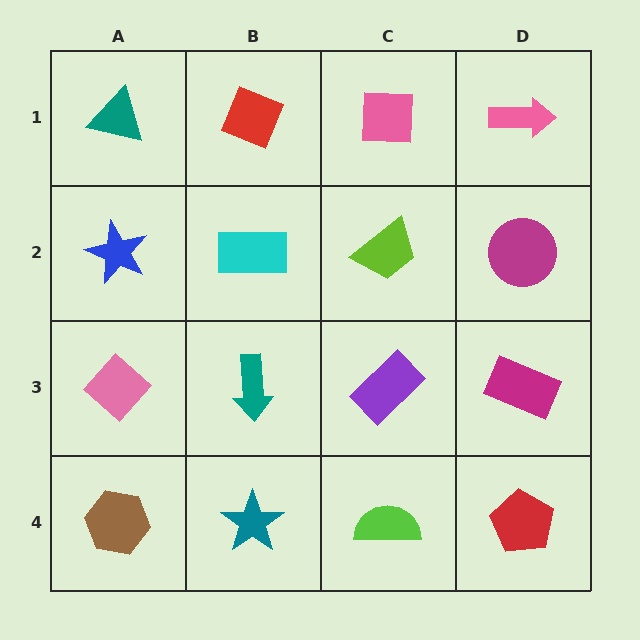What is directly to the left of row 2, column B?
A blue star.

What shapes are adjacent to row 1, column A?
A blue star (row 2, column A), a red diamond (row 1, column B).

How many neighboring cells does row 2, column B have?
4.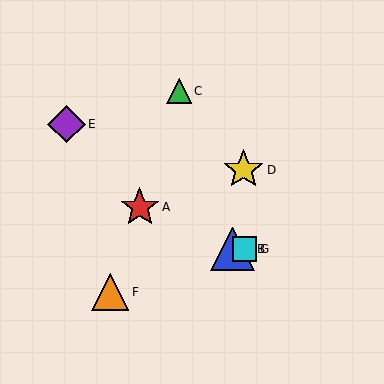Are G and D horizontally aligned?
No, G is at y≈249 and D is at y≈170.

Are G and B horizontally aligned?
Yes, both are at y≈249.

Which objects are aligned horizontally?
Objects B, G are aligned horizontally.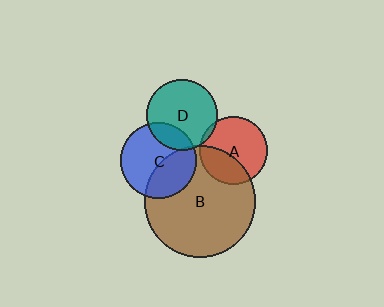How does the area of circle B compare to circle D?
Approximately 2.5 times.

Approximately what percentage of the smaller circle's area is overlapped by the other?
Approximately 5%.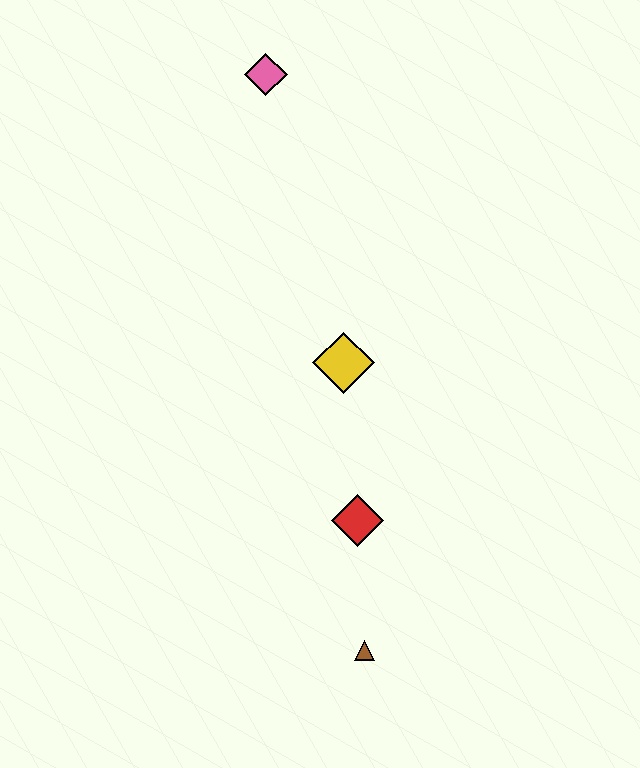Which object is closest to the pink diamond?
The yellow diamond is closest to the pink diamond.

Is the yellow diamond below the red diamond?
No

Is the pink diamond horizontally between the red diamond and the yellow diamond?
No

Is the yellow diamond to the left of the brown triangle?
Yes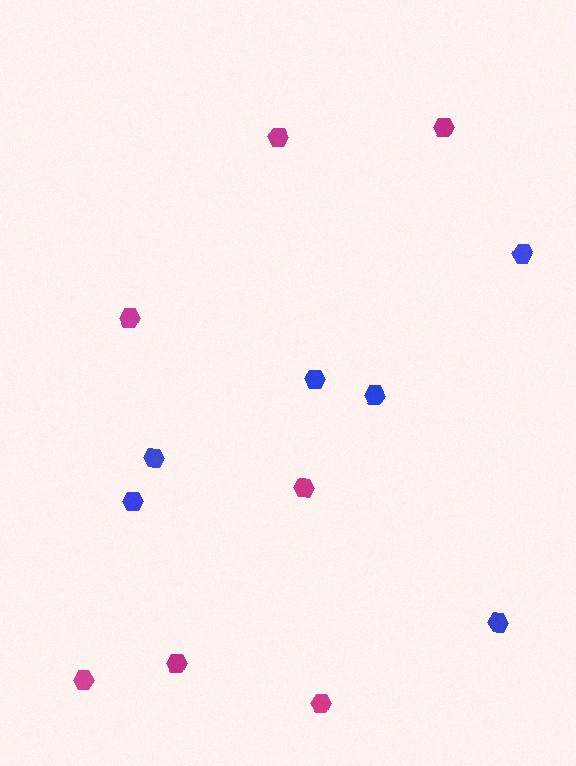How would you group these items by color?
There are 2 groups: one group of magenta hexagons (7) and one group of blue hexagons (6).